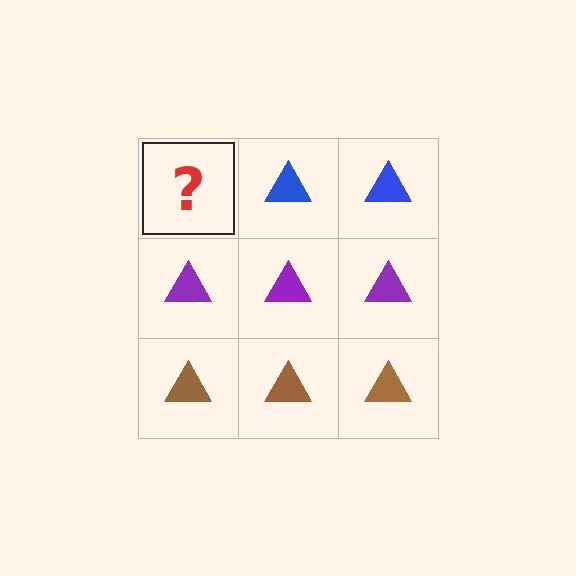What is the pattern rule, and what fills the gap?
The rule is that each row has a consistent color. The gap should be filled with a blue triangle.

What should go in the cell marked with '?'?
The missing cell should contain a blue triangle.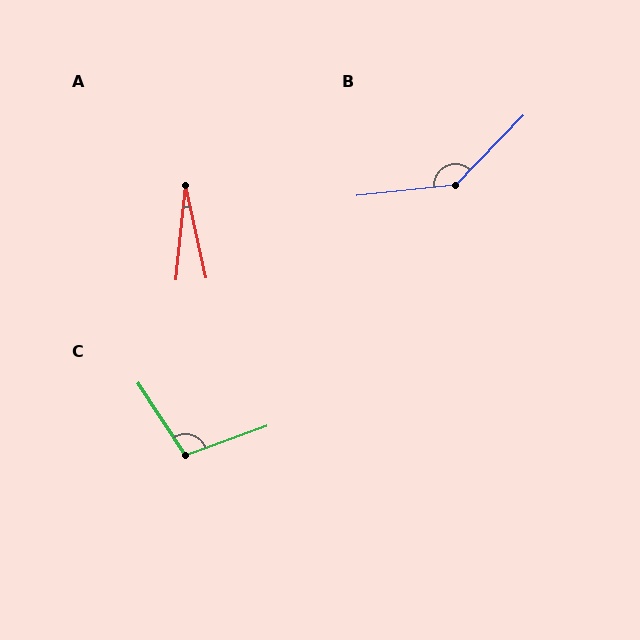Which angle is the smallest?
A, at approximately 18 degrees.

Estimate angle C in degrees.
Approximately 103 degrees.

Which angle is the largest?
B, at approximately 140 degrees.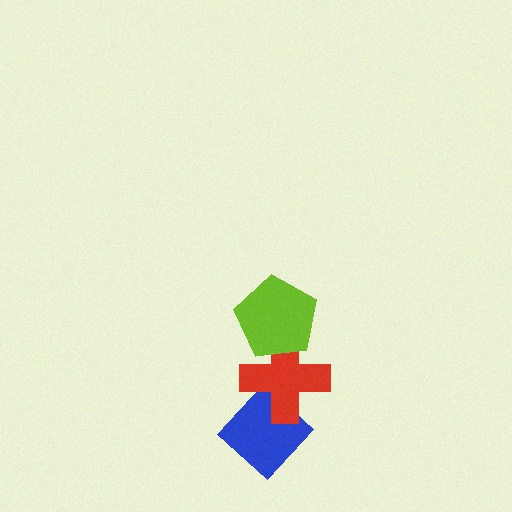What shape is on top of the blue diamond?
The red cross is on top of the blue diamond.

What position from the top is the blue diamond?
The blue diamond is 3rd from the top.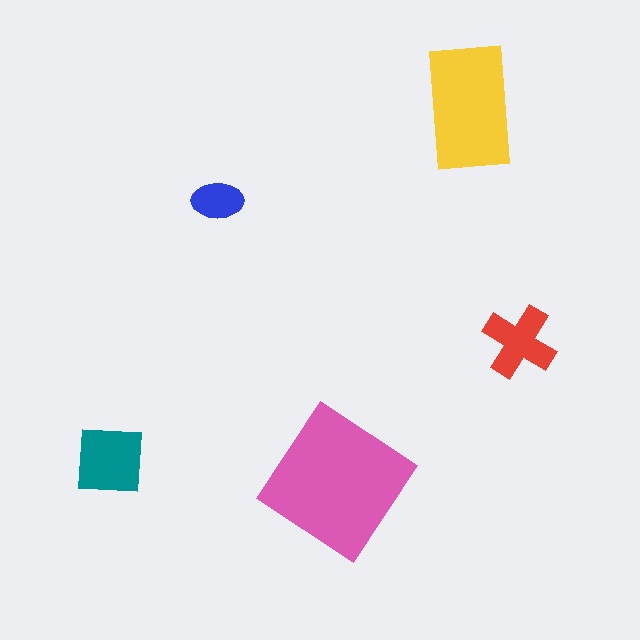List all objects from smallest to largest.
The blue ellipse, the red cross, the teal square, the yellow rectangle, the pink diamond.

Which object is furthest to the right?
The red cross is rightmost.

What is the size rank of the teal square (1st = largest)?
3rd.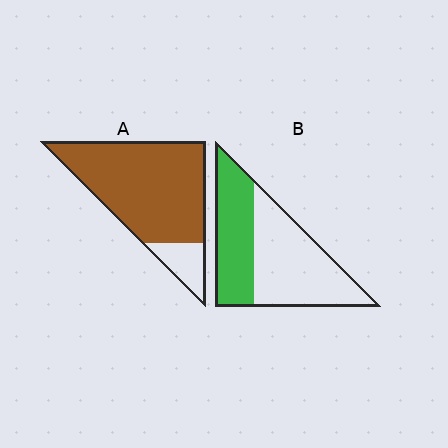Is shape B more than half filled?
No.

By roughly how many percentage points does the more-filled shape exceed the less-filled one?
By roughly 45 percentage points (A over B).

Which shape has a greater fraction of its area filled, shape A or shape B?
Shape A.